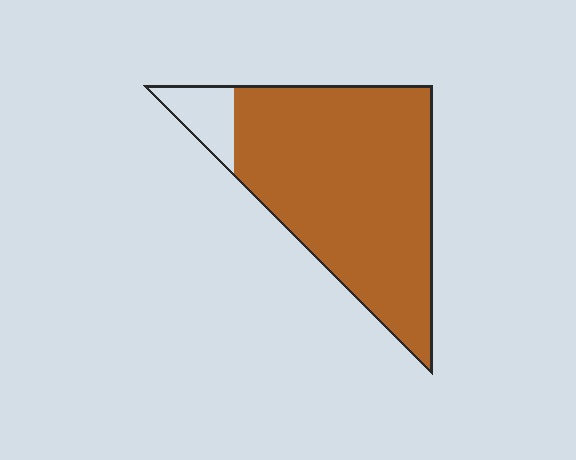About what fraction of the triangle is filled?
About nine tenths (9/10).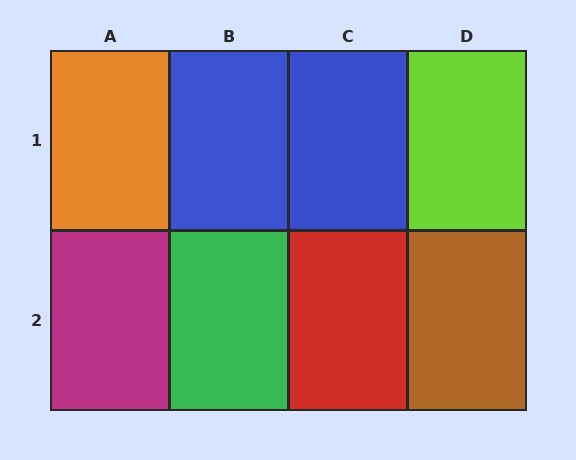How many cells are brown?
1 cell is brown.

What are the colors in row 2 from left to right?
Magenta, green, red, brown.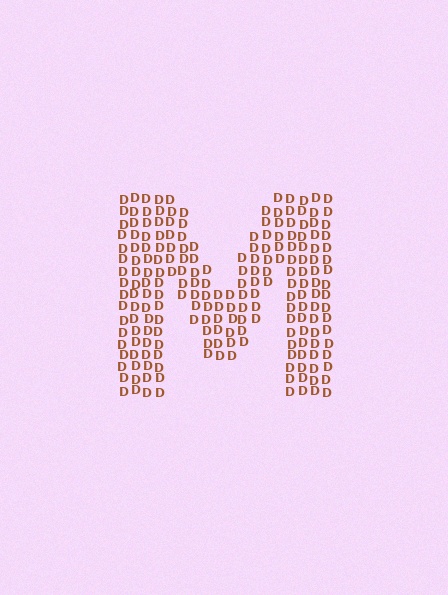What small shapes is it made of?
It is made of small letter D's.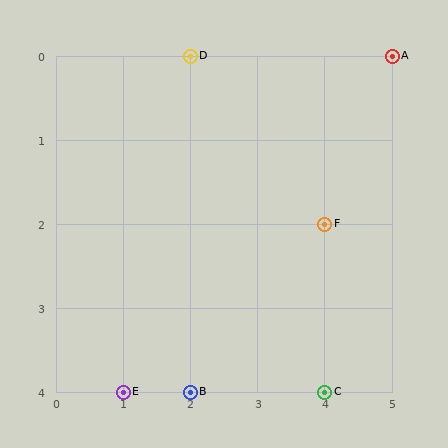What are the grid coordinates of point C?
Point C is at grid coordinates (4, 4).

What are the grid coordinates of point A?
Point A is at grid coordinates (5, 0).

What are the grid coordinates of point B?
Point B is at grid coordinates (2, 4).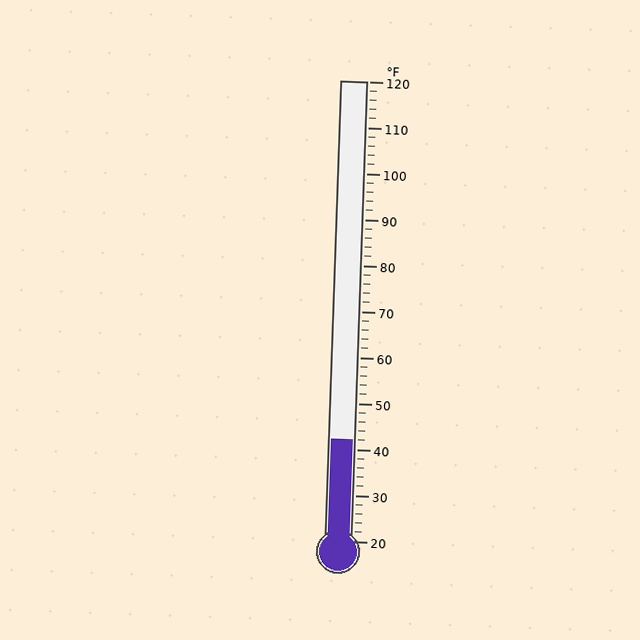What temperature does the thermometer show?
The thermometer shows approximately 42°F.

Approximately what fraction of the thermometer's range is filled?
The thermometer is filled to approximately 20% of its range.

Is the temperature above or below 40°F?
The temperature is above 40°F.